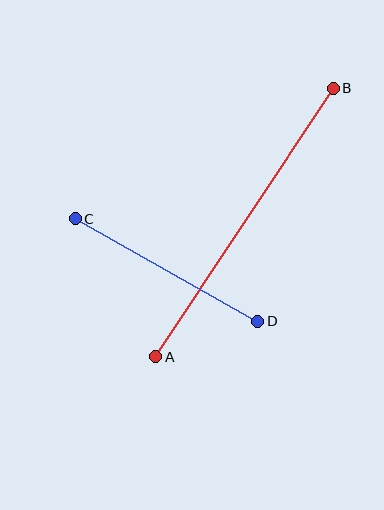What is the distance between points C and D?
The distance is approximately 209 pixels.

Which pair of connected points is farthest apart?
Points A and B are farthest apart.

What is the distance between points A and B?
The distance is approximately 322 pixels.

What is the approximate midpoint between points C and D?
The midpoint is at approximately (166, 270) pixels.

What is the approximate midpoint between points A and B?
The midpoint is at approximately (244, 222) pixels.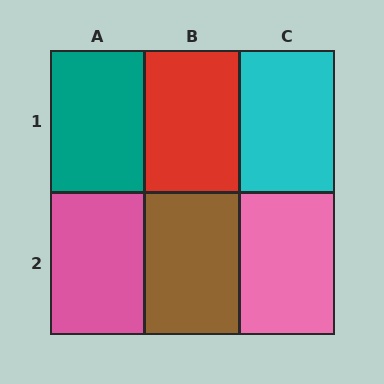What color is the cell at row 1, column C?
Cyan.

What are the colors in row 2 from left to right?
Pink, brown, pink.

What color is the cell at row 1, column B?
Red.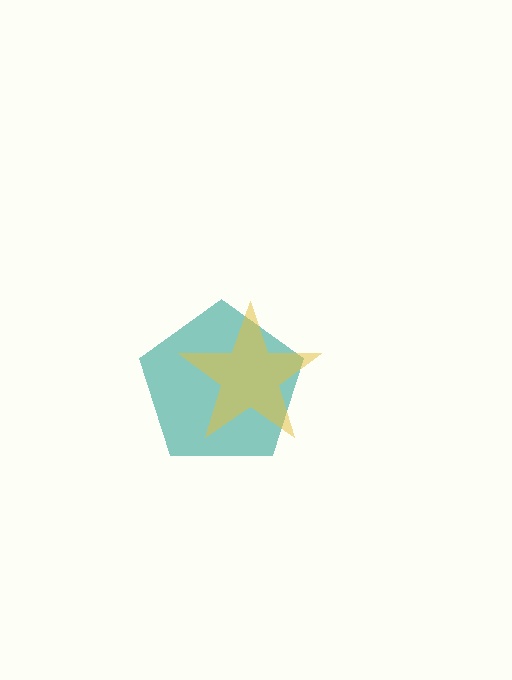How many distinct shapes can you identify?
There are 2 distinct shapes: a teal pentagon, a yellow star.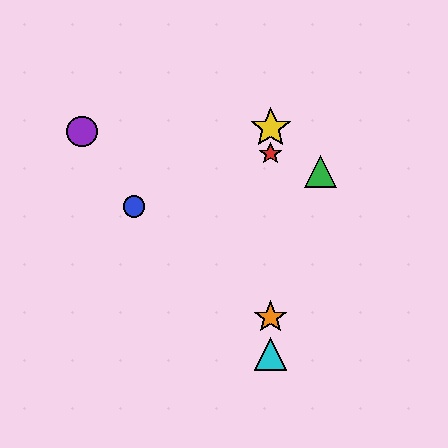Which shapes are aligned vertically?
The red star, the yellow star, the orange star, the cyan triangle are aligned vertically.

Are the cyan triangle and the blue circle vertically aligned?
No, the cyan triangle is at x≈271 and the blue circle is at x≈134.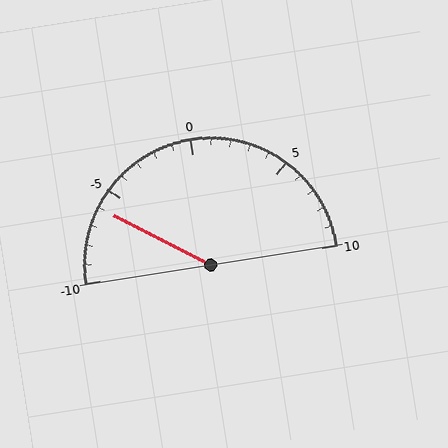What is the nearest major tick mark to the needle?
The nearest major tick mark is -5.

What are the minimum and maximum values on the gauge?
The gauge ranges from -10 to 10.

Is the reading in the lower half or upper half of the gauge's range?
The reading is in the lower half of the range (-10 to 10).